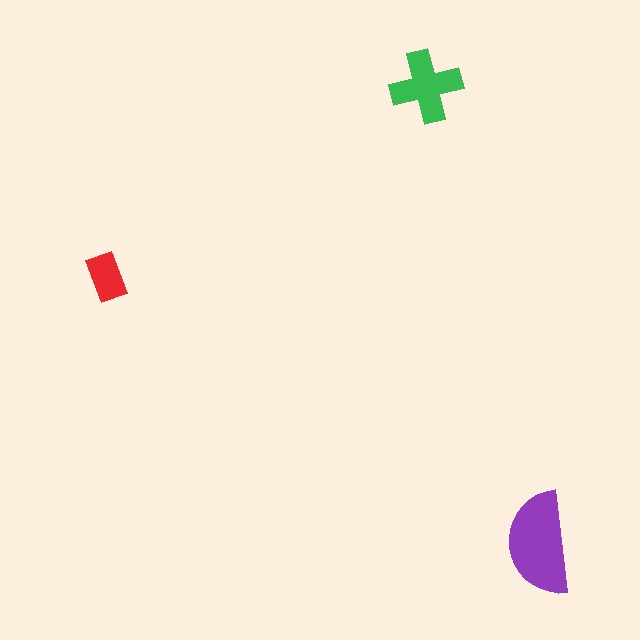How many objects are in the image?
There are 3 objects in the image.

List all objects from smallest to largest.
The red rectangle, the green cross, the purple semicircle.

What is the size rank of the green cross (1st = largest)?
2nd.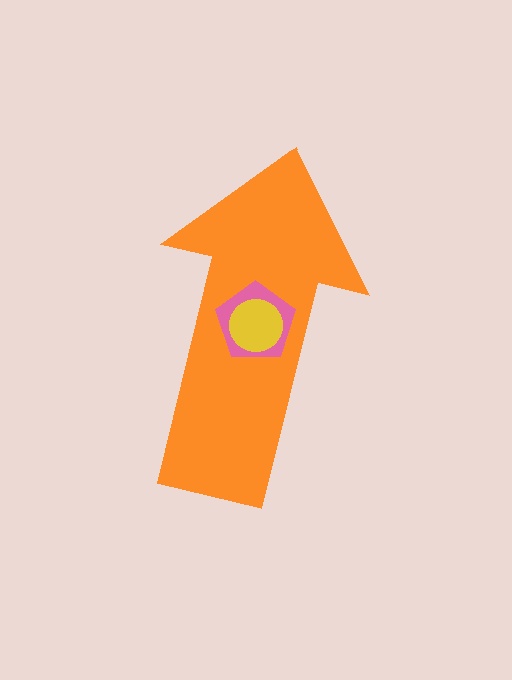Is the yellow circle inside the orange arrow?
Yes.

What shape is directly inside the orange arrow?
The pink pentagon.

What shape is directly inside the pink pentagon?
The yellow circle.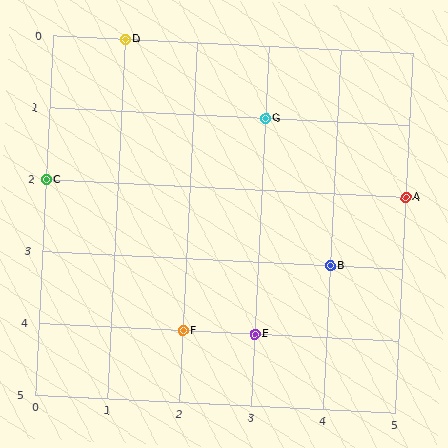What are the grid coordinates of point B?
Point B is at grid coordinates (4, 3).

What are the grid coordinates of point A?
Point A is at grid coordinates (5, 2).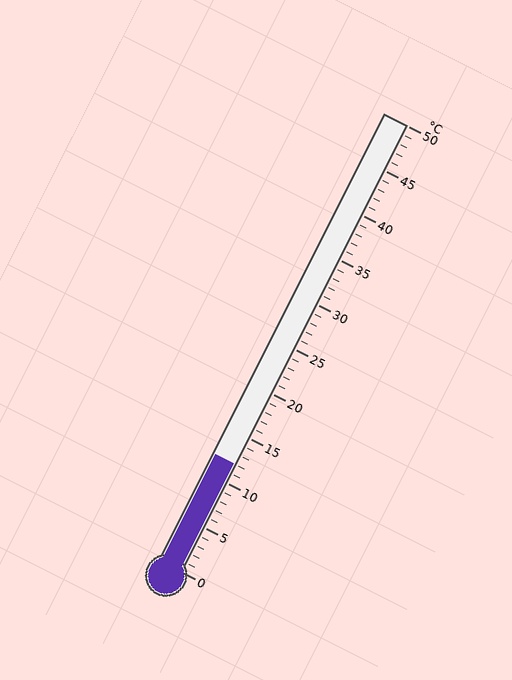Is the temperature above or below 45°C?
The temperature is below 45°C.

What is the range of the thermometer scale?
The thermometer scale ranges from 0°C to 50°C.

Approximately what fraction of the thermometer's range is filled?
The thermometer is filled to approximately 25% of its range.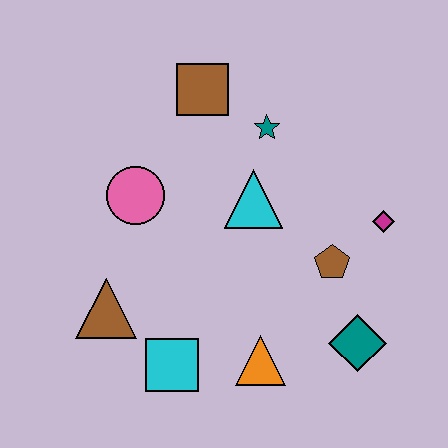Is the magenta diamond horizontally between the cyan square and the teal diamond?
No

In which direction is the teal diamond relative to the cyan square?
The teal diamond is to the right of the cyan square.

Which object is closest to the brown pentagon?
The magenta diamond is closest to the brown pentagon.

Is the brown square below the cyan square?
No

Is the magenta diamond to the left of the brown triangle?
No